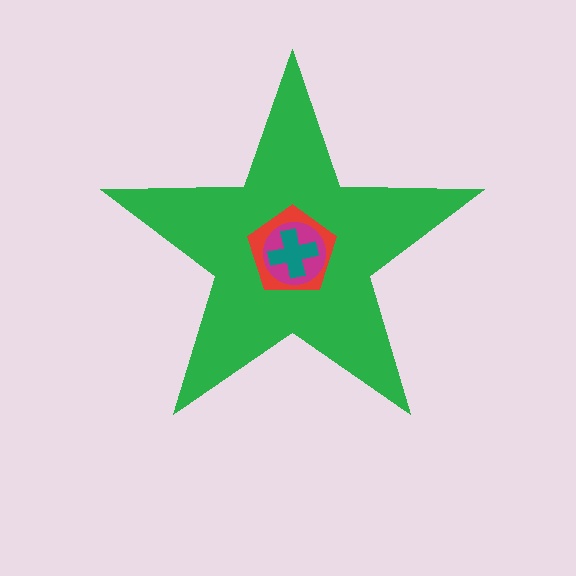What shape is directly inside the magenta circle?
The teal cross.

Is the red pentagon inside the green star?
Yes.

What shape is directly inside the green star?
The red pentagon.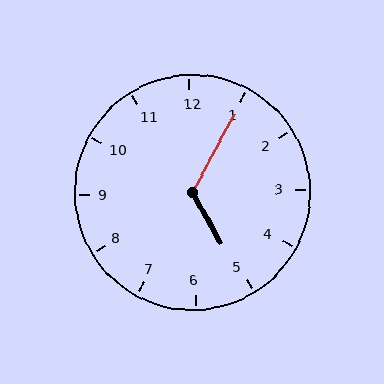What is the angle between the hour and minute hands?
Approximately 122 degrees.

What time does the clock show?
5:05.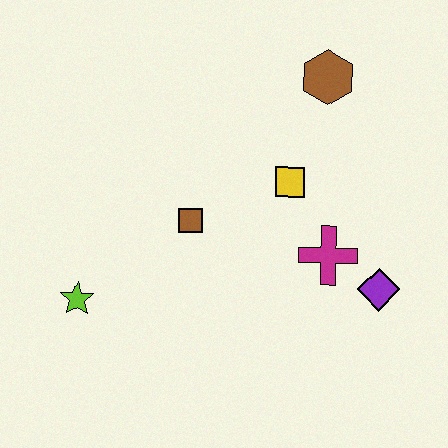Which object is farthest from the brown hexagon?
The lime star is farthest from the brown hexagon.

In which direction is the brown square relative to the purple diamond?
The brown square is to the left of the purple diamond.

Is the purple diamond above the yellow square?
No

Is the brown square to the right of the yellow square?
No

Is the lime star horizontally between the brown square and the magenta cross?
No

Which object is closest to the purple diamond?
The magenta cross is closest to the purple diamond.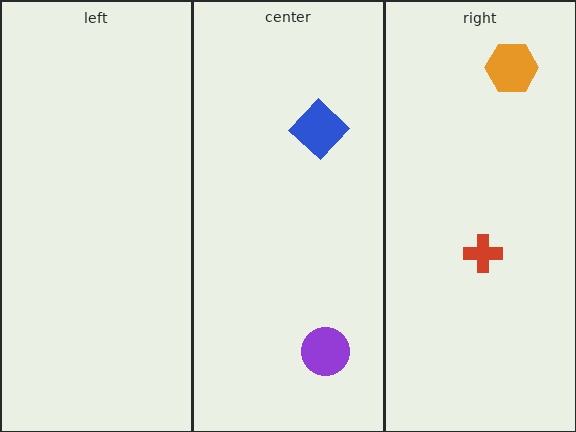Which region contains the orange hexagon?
The right region.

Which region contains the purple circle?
The center region.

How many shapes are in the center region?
2.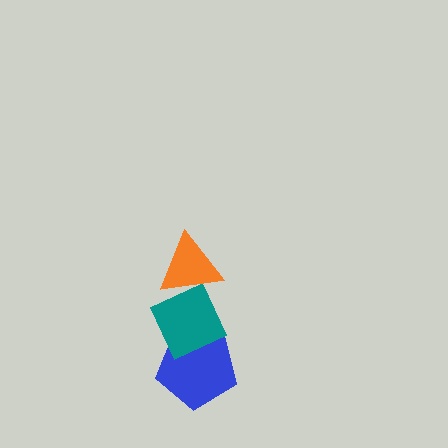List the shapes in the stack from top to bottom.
From top to bottom: the orange triangle, the teal diamond, the blue pentagon.